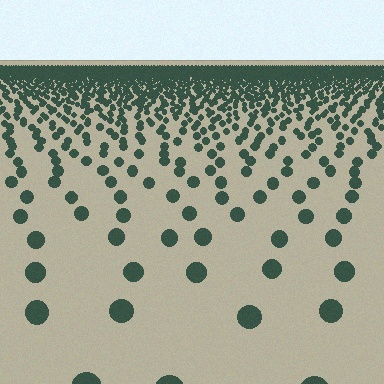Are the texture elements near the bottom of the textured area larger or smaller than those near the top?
Larger. Near the bottom, elements are closer to the viewer and appear at a bigger on-screen size.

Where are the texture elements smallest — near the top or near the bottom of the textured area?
Near the top.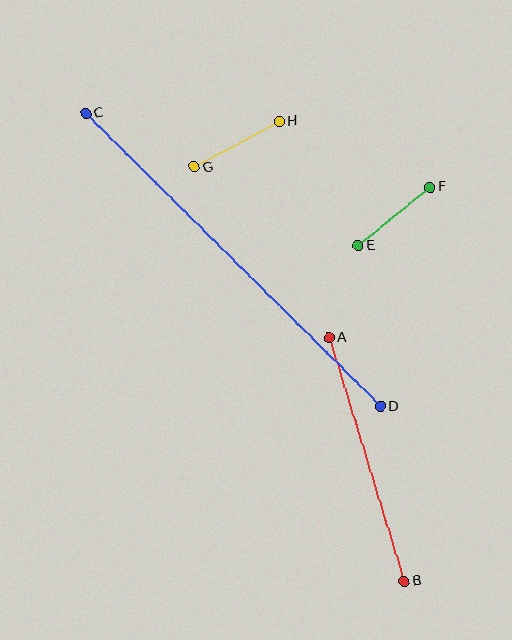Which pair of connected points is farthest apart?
Points C and D are farthest apart.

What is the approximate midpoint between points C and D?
The midpoint is at approximately (233, 260) pixels.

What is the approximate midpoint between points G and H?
The midpoint is at approximately (237, 144) pixels.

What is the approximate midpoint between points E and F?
The midpoint is at approximately (394, 216) pixels.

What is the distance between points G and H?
The distance is approximately 96 pixels.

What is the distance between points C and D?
The distance is approximately 416 pixels.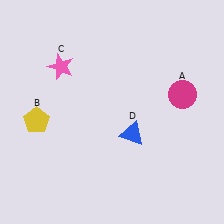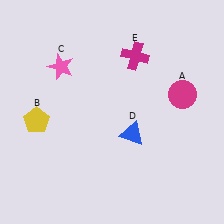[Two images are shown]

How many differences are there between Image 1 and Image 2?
There is 1 difference between the two images.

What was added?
A magenta cross (E) was added in Image 2.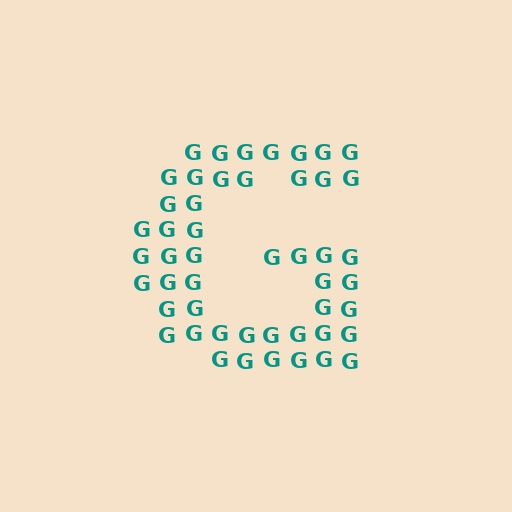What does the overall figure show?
The overall figure shows the letter G.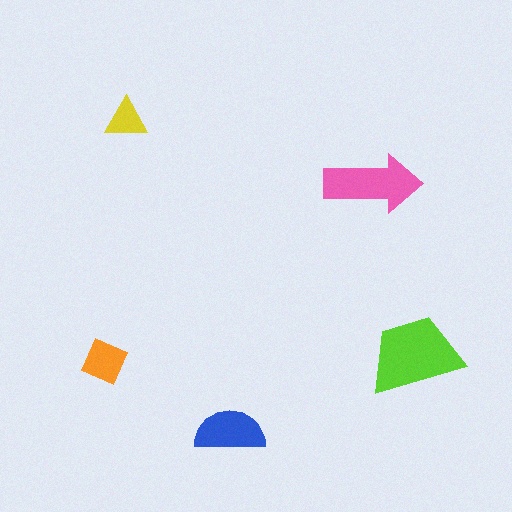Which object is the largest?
The lime trapezoid.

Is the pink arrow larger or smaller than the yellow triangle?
Larger.